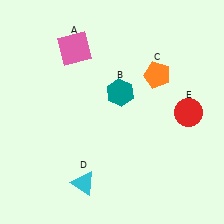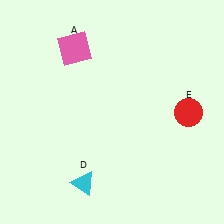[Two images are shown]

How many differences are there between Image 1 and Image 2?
There are 2 differences between the two images.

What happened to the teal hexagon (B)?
The teal hexagon (B) was removed in Image 2. It was in the top-right area of Image 1.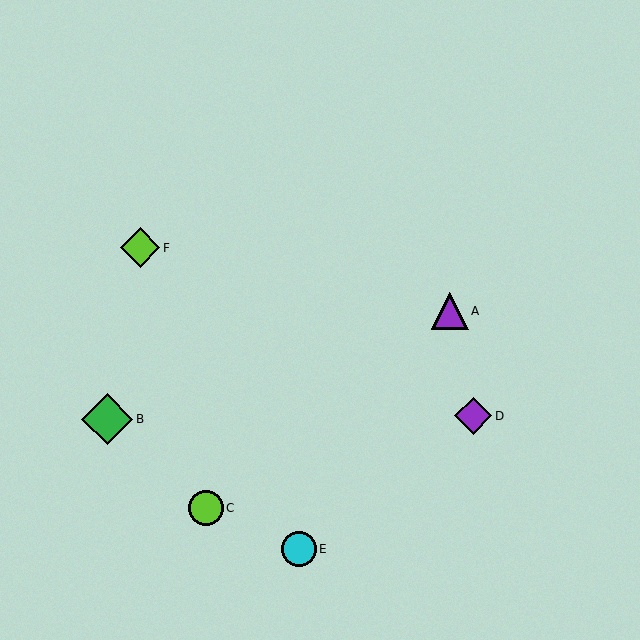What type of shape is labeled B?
Shape B is a green diamond.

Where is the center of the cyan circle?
The center of the cyan circle is at (299, 549).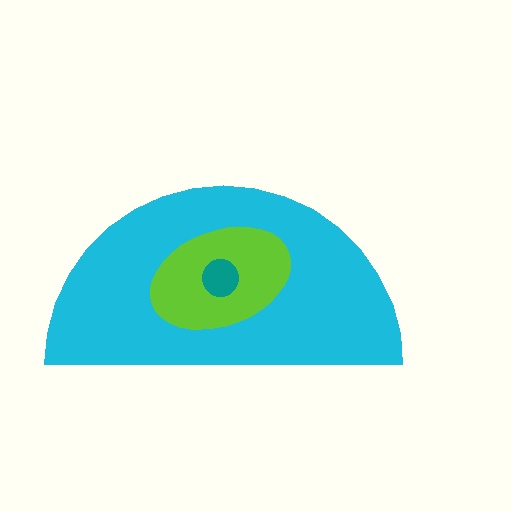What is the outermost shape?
The cyan semicircle.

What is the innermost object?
The teal circle.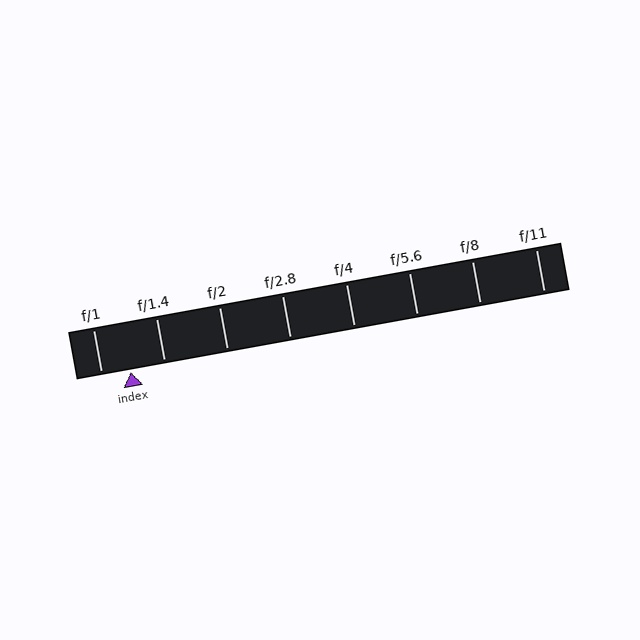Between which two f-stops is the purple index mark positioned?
The index mark is between f/1 and f/1.4.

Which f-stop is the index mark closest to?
The index mark is closest to f/1.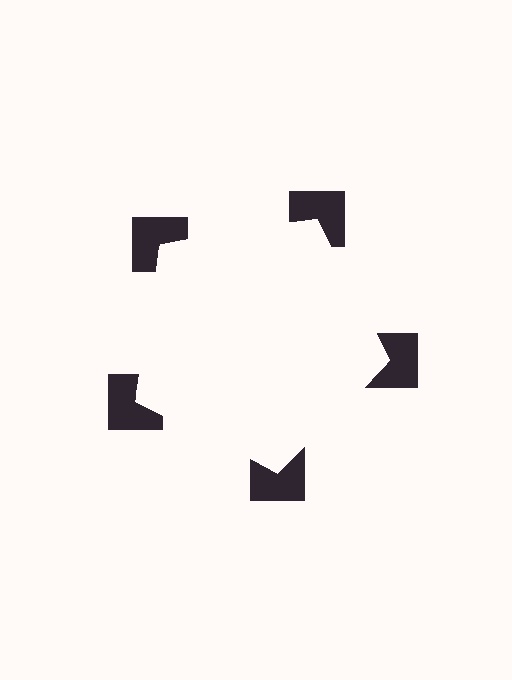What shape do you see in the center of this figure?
An illusory pentagon — its edges are inferred from the aligned wedge cuts in the notched squares, not physically drawn.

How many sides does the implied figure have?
5 sides.